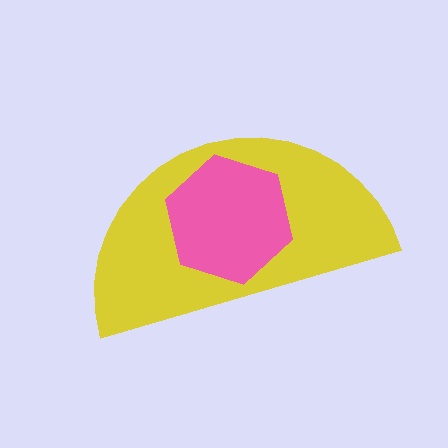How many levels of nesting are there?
2.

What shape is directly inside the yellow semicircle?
The pink hexagon.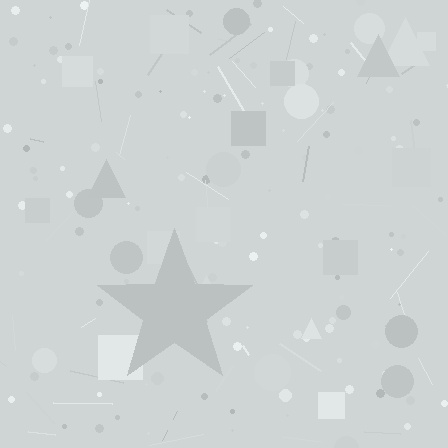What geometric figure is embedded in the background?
A star is embedded in the background.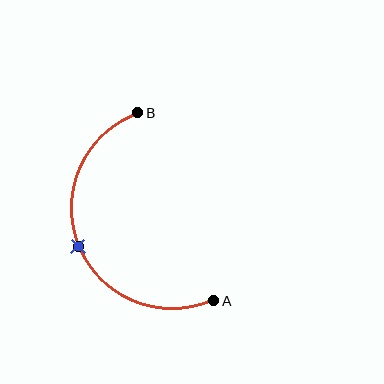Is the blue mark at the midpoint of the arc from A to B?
Yes. The blue mark lies on the arc at equal arc-length from both A and B — it is the arc midpoint.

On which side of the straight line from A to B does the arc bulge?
The arc bulges to the left of the straight line connecting A and B.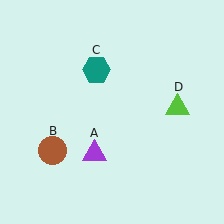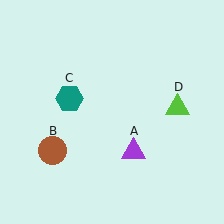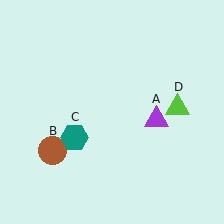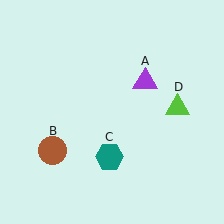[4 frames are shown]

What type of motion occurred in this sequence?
The purple triangle (object A), teal hexagon (object C) rotated counterclockwise around the center of the scene.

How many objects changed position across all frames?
2 objects changed position: purple triangle (object A), teal hexagon (object C).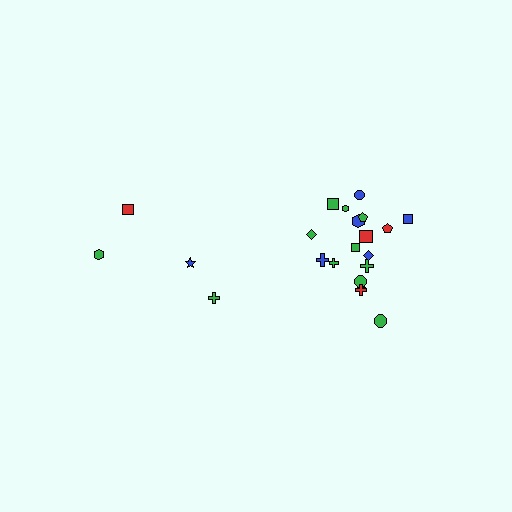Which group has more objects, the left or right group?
The right group.